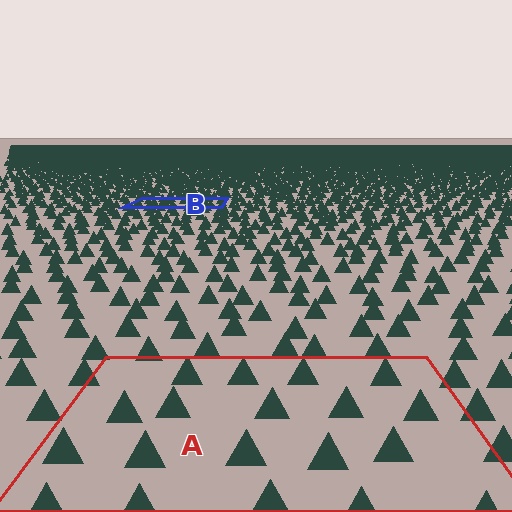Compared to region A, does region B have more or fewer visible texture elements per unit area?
Region B has more texture elements per unit area — they are packed more densely because it is farther away.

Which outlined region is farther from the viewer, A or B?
Region B is farther from the viewer — the texture elements inside it appear smaller and more densely packed.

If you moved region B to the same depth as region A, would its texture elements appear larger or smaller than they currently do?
They would appear larger. At a closer depth, the same texture elements are projected at a bigger on-screen size.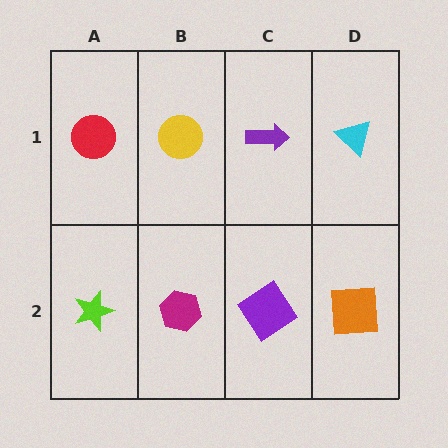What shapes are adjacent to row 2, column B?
A yellow circle (row 1, column B), a lime star (row 2, column A), a purple diamond (row 2, column C).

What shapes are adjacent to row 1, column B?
A magenta hexagon (row 2, column B), a red circle (row 1, column A), a purple arrow (row 1, column C).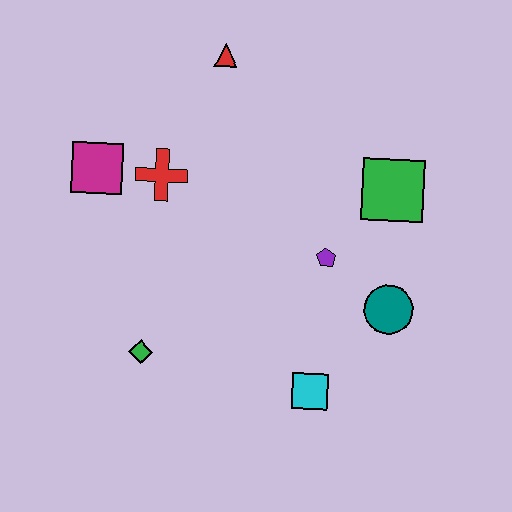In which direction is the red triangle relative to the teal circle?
The red triangle is above the teal circle.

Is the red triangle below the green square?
No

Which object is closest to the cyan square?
The teal circle is closest to the cyan square.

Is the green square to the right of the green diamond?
Yes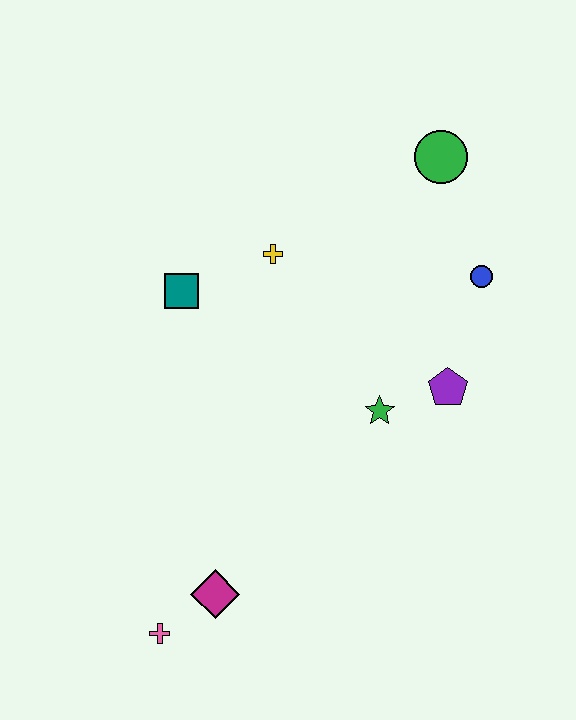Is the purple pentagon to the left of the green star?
No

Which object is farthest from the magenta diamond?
The green circle is farthest from the magenta diamond.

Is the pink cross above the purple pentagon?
No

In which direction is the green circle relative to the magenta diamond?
The green circle is above the magenta diamond.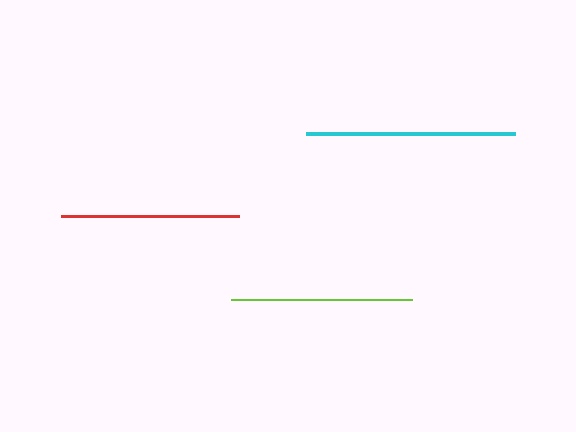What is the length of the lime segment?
The lime segment is approximately 181 pixels long.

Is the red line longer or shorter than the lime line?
The lime line is longer than the red line.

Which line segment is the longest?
The cyan line is the longest at approximately 209 pixels.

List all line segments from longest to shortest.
From longest to shortest: cyan, lime, red.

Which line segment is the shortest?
The red line is the shortest at approximately 178 pixels.